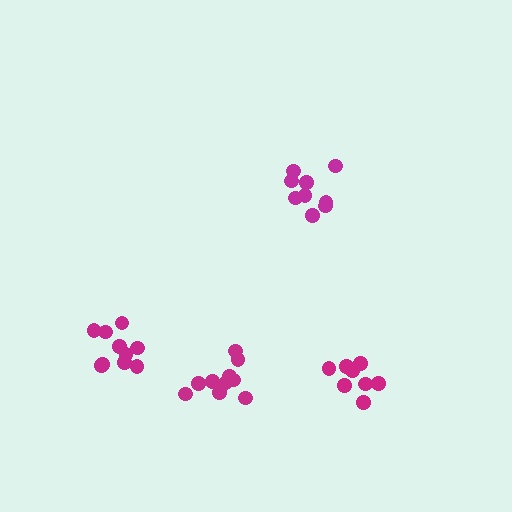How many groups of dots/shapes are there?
There are 4 groups.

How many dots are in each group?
Group 1: 10 dots, Group 2: 10 dots, Group 3: 9 dots, Group 4: 9 dots (38 total).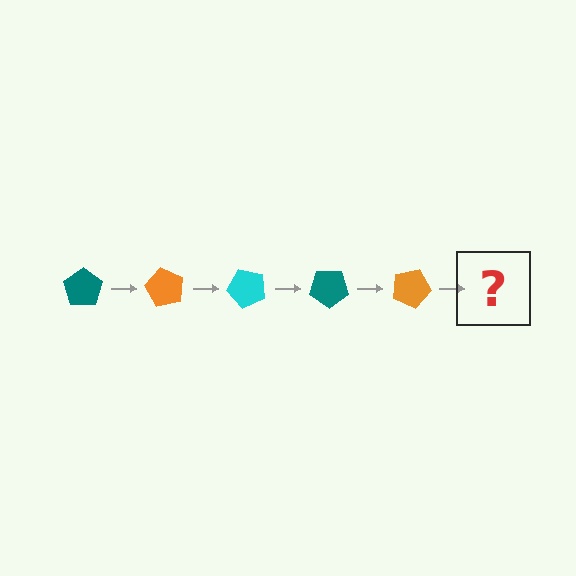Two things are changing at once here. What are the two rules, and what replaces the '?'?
The two rules are that it rotates 60 degrees each step and the color cycles through teal, orange, and cyan. The '?' should be a cyan pentagon, rotated 300 degrees from the start.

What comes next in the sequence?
The next element should be a cyan pentagon, rotated 300 degrees from the start.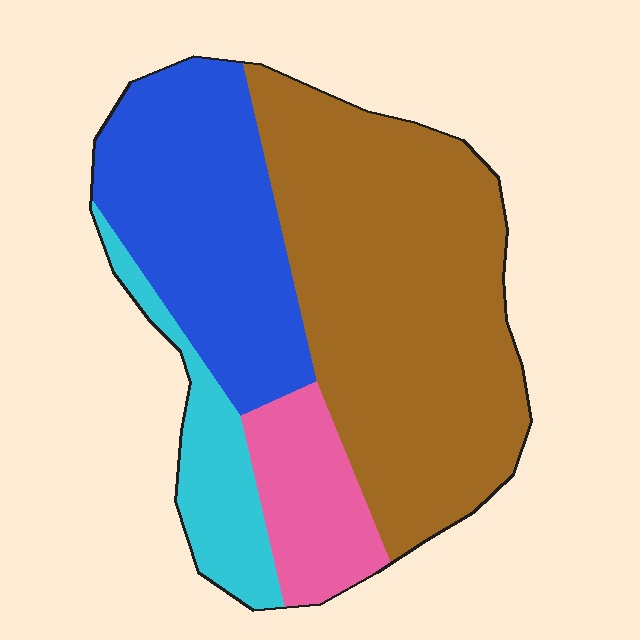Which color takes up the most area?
Brown, at roughly 50%.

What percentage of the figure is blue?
Blue covers roughly 30% of the figure.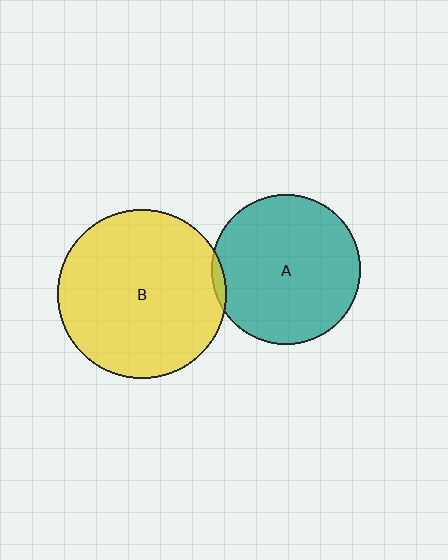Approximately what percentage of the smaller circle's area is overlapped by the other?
Approximately 5%.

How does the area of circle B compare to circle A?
Approximately 1.3 times.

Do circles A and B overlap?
Yes.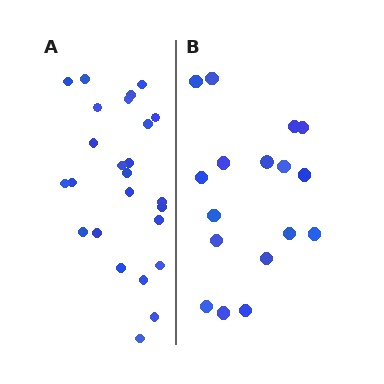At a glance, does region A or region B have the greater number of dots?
Region A (the left region) has more dots.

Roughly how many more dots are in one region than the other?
Region A has roughly 8 or so more dots than region B.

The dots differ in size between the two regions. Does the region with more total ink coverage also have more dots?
No. Region B has more total ink coverage because its dots are larger, but region A actually contains more individual dots. Total area can be misleading — the number of items is what matters here.